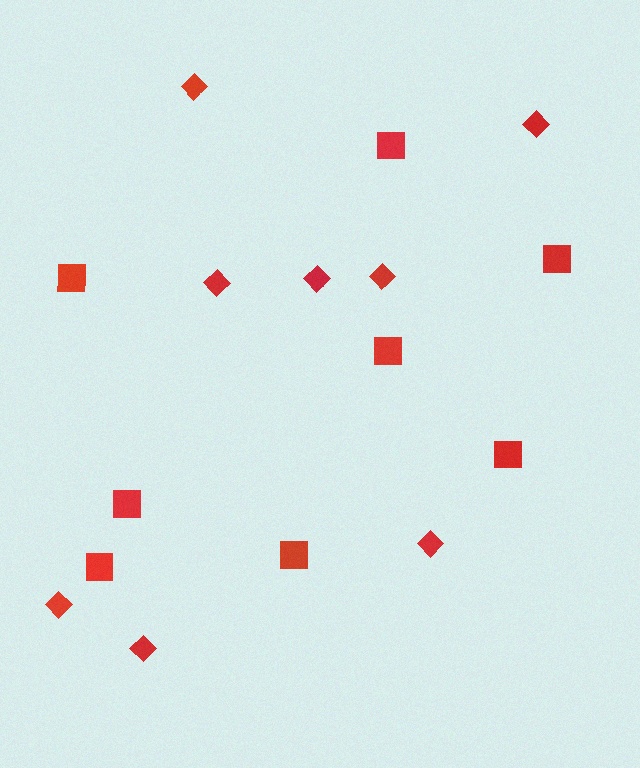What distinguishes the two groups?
There are 2 groups: one group of squares (8) and one group of diamonds (8).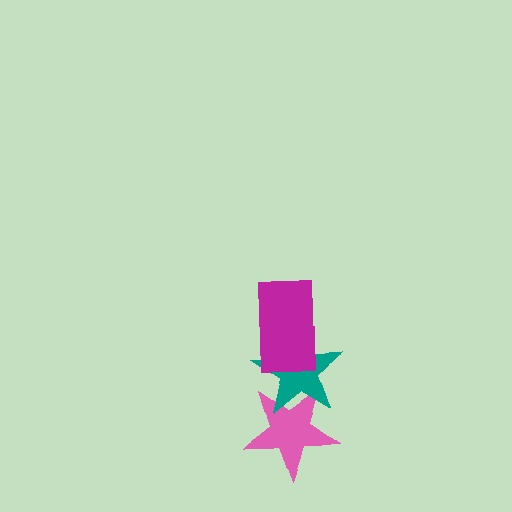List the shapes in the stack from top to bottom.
From top to bottom: the magenta rectangle, the teal star, the pink star.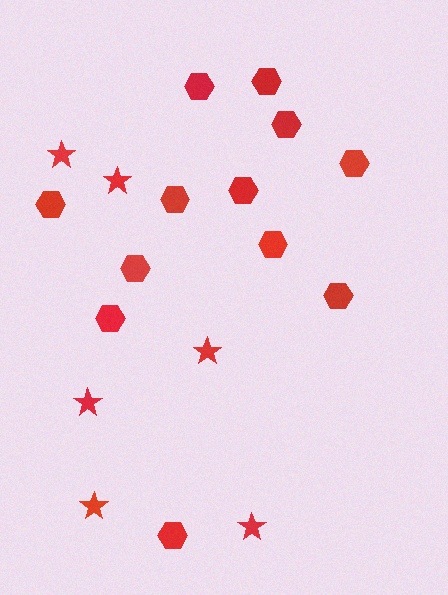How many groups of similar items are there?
There are 2 groups: one group of hexagons (12) and one group of stars (6).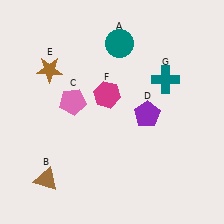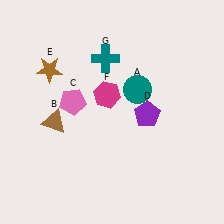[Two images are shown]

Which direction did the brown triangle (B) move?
The brown triangle (B) moved up.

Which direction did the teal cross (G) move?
The teal cross (G) moved left.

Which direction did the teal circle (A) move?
The teal circle (A) moved down.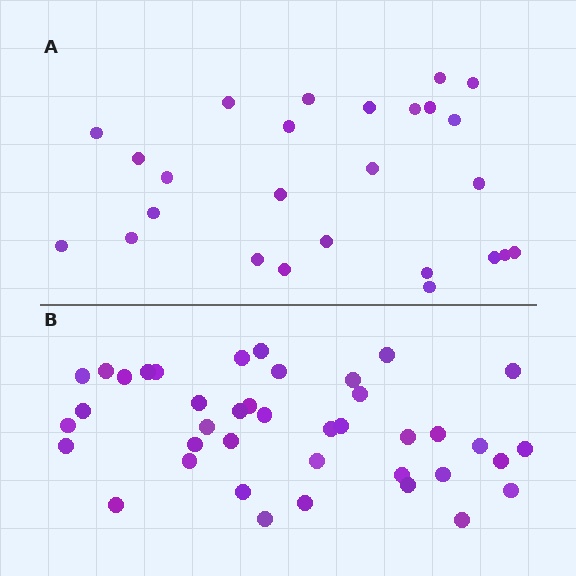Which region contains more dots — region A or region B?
Region B (the bottom region) has more dots.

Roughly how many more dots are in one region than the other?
Region B has approximately 15 more dots than region A.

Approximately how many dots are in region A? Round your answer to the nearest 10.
About 30 dots. (The exact count is 26, which rounds to 30.)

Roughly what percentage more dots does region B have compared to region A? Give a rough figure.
About 55% more.